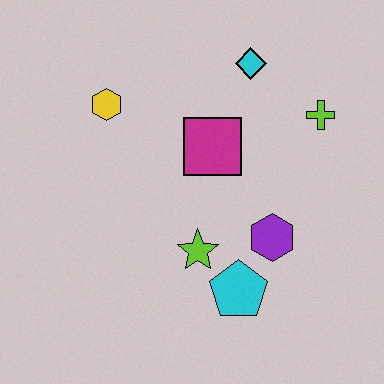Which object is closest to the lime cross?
The cyan diamond is closest to the lime cross.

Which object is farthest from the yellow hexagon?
The cyan pentagon is farthest from the yellow hexagon.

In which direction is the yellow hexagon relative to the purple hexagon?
The yellow hexagon is to the left of the purple hexagon.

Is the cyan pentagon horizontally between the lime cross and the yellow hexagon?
Yes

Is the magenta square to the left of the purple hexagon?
Yes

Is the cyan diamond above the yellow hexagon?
Yes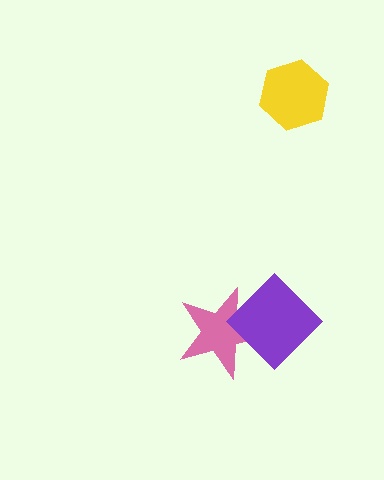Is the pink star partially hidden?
Yes, it is partially covered by another shape.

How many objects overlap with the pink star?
1 object overlaps with the pink star.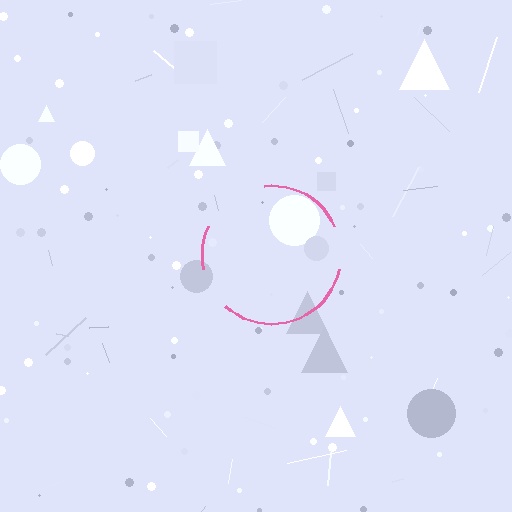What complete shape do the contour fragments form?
The contour fragments form a circle.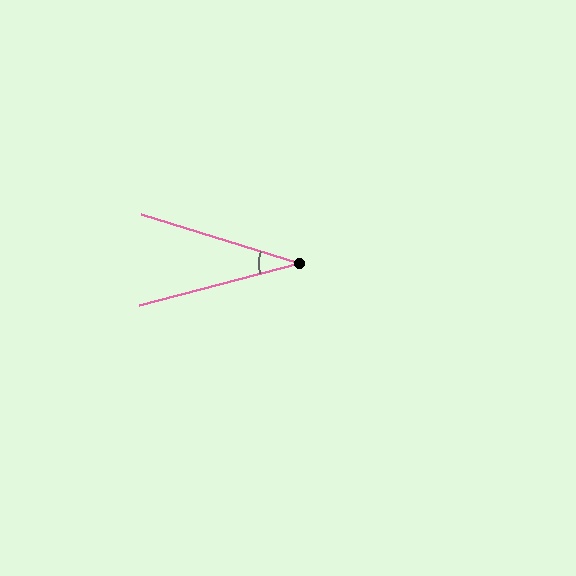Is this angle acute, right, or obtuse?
It is acute.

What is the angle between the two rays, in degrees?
Approximately 32 degrees.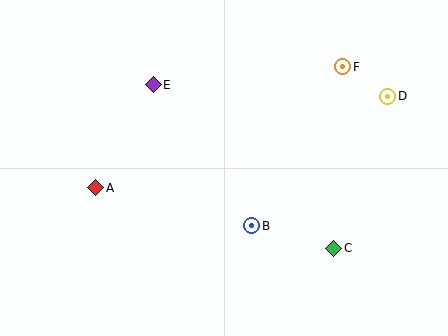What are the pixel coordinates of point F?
Point F is at (343, 67).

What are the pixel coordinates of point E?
Point E is at (153, 85).